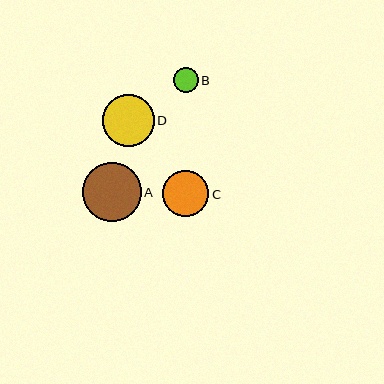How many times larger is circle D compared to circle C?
Circle D is approximately 1.1 times the size of circle C.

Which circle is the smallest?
Circle B is the smallest with a size of approximately 24 pixels.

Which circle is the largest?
Circle A is the largest with a size of approximately 59 pixels.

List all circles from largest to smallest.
From largest to smallest: A, D, C, B.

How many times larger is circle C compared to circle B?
Circle C is approximately 1.9 times the size of circle B.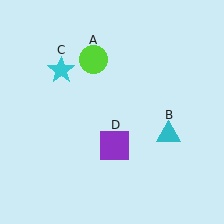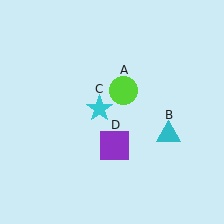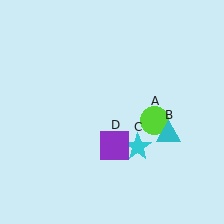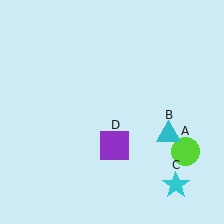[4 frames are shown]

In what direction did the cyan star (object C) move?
The cyan star (object C) moved down and to the right.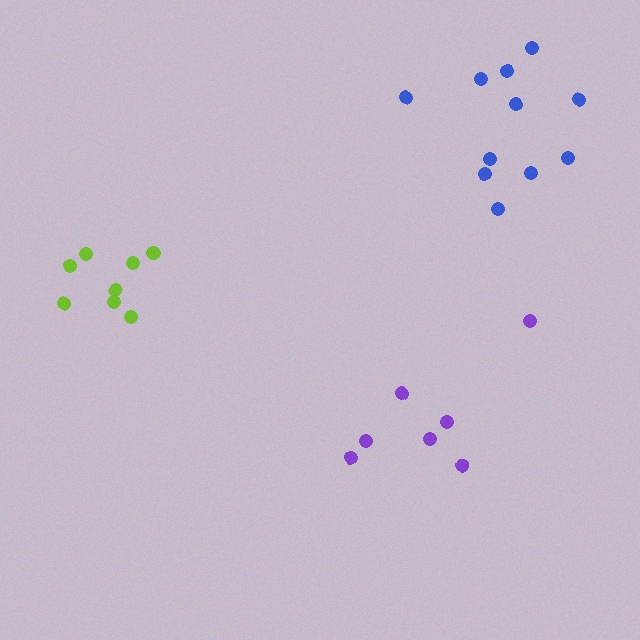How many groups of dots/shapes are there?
There are 3 groups.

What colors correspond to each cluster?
The clusters are colored: purple, blue, lime.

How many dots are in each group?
Group 1: 7 dots, Group 2: 11 dots, Group 3: 8 dots (26 total).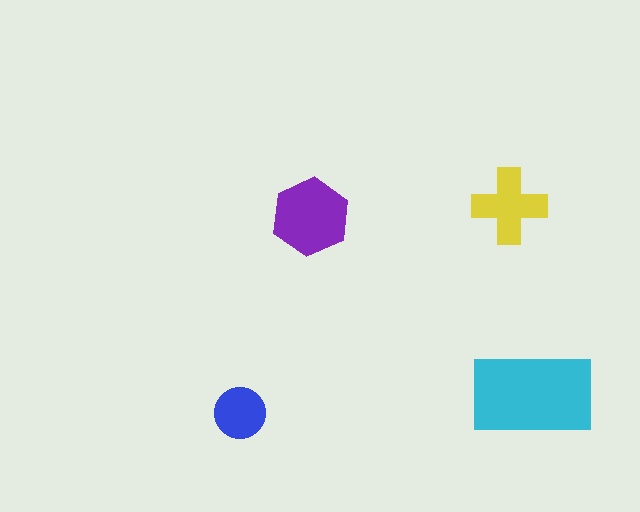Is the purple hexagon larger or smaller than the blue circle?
Larger.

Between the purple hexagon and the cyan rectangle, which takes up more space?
The cyan rectangle.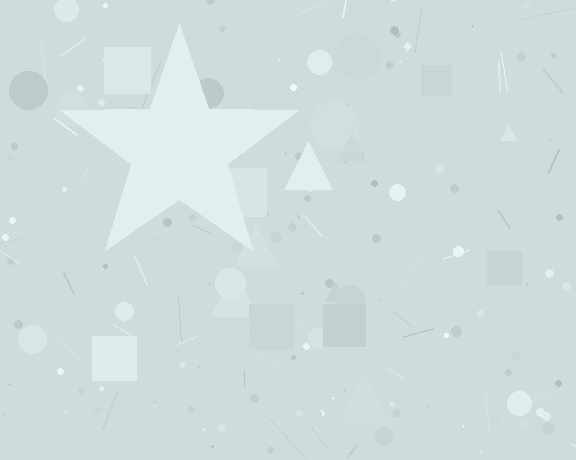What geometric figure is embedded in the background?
A star is embedded in the background.